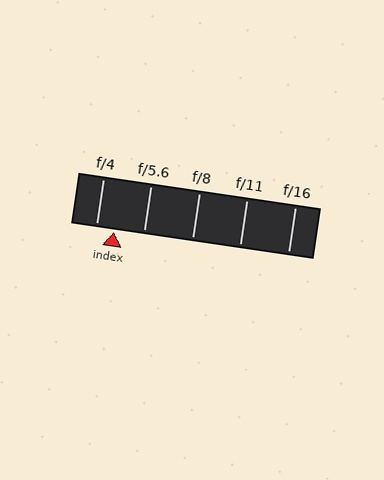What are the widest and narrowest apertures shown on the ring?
The widest aperture shown is f/4 and the narrowest is f/16.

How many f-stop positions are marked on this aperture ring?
There are 5 f-stop positions marked.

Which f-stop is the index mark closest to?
The index mark is closest to f/4.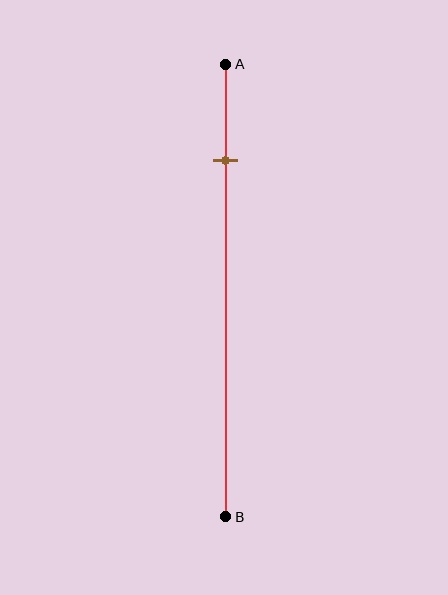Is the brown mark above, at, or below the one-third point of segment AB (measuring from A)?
The brown mark is above the one-third point of segment AB.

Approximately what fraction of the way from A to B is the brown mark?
The brown mark is approximately 20% of the way from A to B.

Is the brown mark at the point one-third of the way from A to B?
No, the mark is at about 20% from A, not at the 33% one-third point.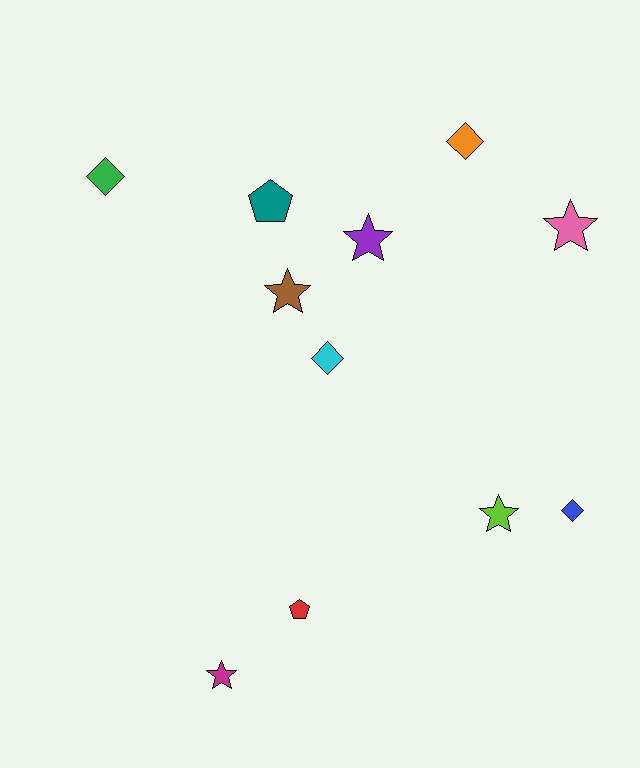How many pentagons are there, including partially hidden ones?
There are 2 pentagons.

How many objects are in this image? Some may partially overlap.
There are 11 objects.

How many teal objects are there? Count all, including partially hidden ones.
There is 1 teal object.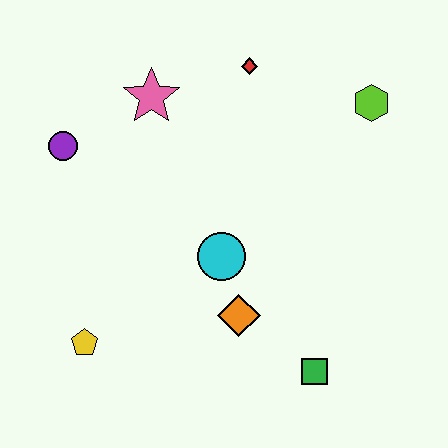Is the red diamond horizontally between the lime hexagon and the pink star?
Yes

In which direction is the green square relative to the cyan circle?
The green square is below the cyan circle.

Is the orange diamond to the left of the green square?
Yes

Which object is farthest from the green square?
The purple circle is farthest from the green square.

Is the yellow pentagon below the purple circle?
Yes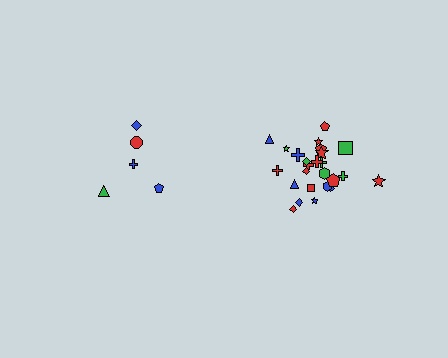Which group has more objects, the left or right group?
The right group.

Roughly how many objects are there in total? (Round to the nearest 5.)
Roughly 30 objects in total.